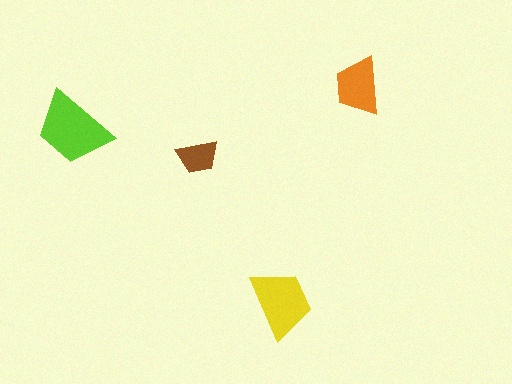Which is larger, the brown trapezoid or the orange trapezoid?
The orange one.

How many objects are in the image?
There are 4 objects in the image.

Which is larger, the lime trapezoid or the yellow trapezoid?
The lime one.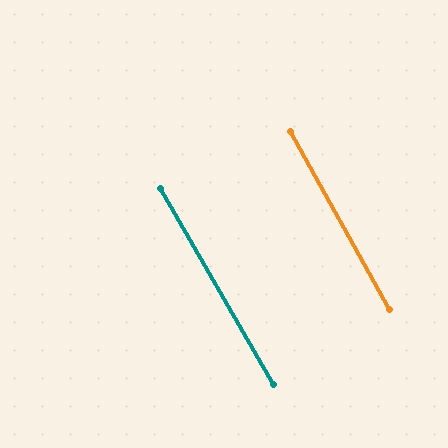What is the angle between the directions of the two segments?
Approximately 1 degree.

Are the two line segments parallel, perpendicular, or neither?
Parallel — their directions differ by only 0.9°.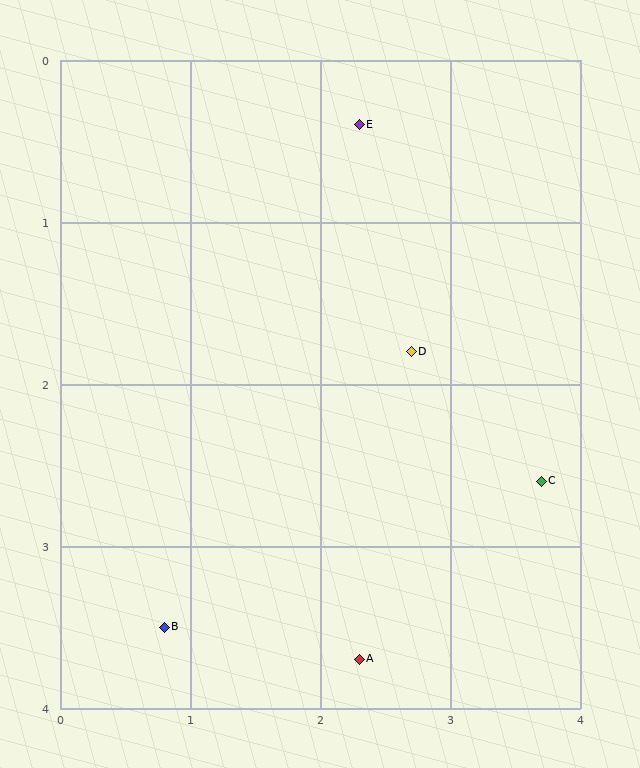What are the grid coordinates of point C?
Point C is at approximately (3.7, 2.6).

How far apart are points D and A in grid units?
Points D and A are about 1.9 grid units apart.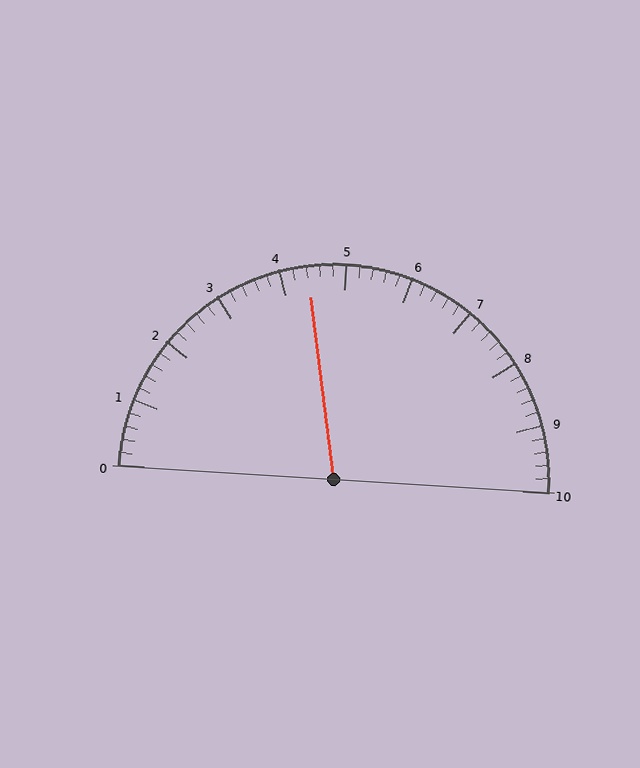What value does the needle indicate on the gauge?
The needle indicates approximately 4.4.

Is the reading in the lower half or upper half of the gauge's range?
The reading is in the lower half of the range (0 to 10).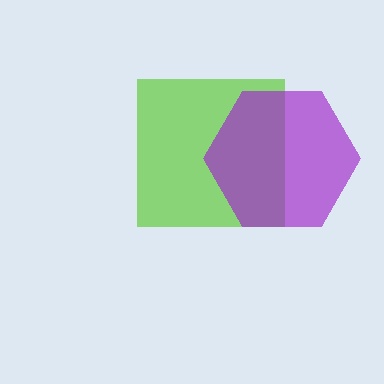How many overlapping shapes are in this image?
There are 2 overlapping shapes in the image.